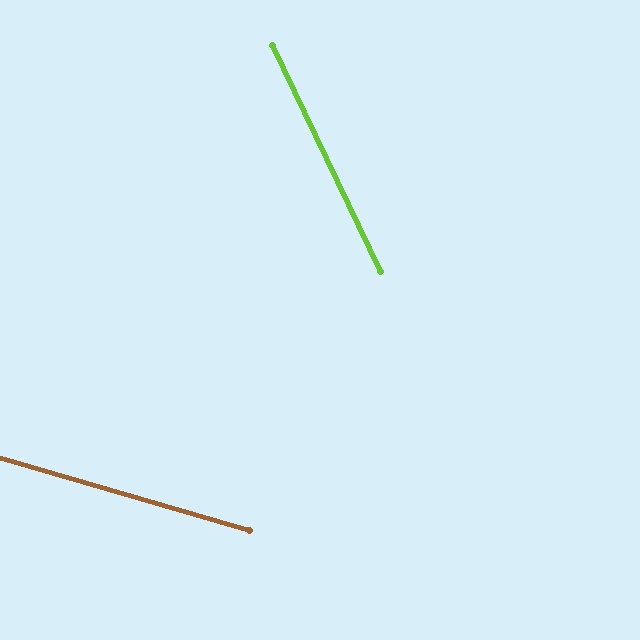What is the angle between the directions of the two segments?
Approximately 48 degrees.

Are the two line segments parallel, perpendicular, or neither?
Neither parallel nor perpendicular — they differ by about 48°.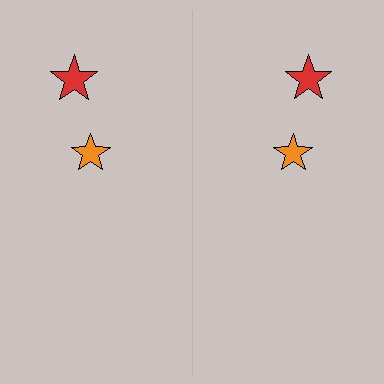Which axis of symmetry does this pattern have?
The pattern has a vertical axis of symmetry running through the center of the image.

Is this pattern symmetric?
Yes, this pattern has bilateral (reflection) symmetry.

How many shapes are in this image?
There are 4 shapes in this image.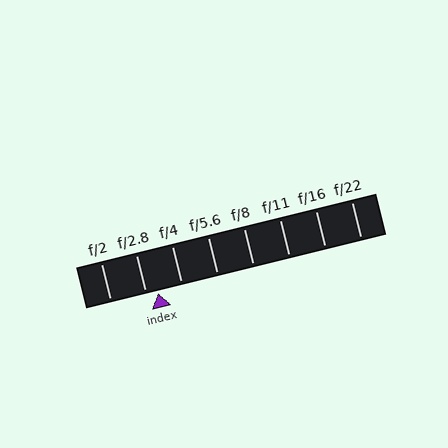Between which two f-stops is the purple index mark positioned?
The index mark is between f/2.8 and f/4.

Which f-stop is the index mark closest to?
The index mark is closest to f/2.8.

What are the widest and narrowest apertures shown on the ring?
The widest aperture shown is f/2 and the narrowest is f/22.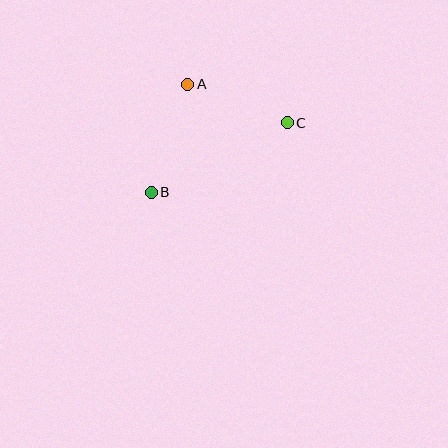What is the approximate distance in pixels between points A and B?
The distance between A and B is approximately 114 pixels.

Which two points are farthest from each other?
Points B and C are farthest from each other.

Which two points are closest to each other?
Points A and C are closest to each other.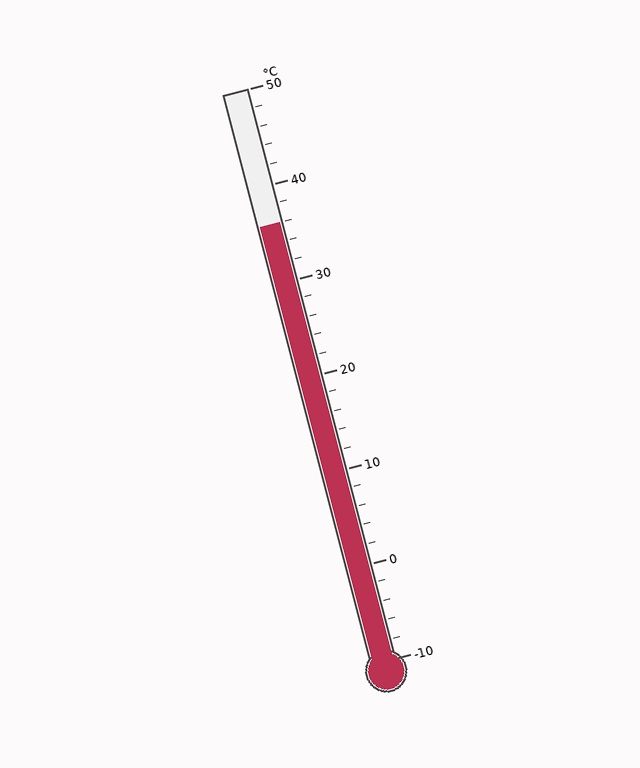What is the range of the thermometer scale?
The thermometer scale ranges from -10°C to 50°C.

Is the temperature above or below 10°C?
The temperature is above 10°C.